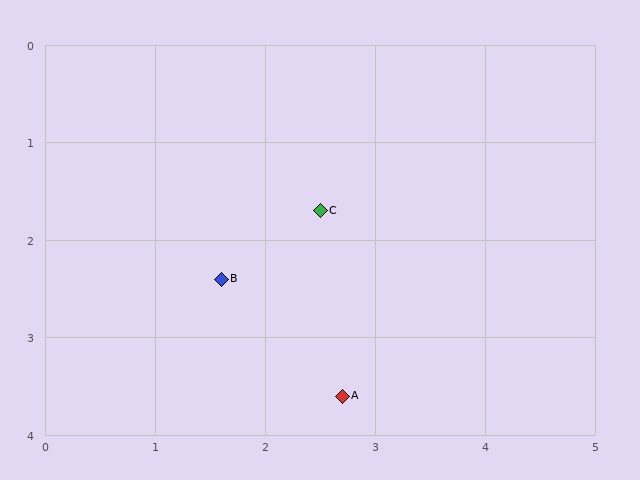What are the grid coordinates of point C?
Point C is at approximately (2.5, 1.7).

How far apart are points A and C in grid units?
Points A and C are about 1.9 grid units apart.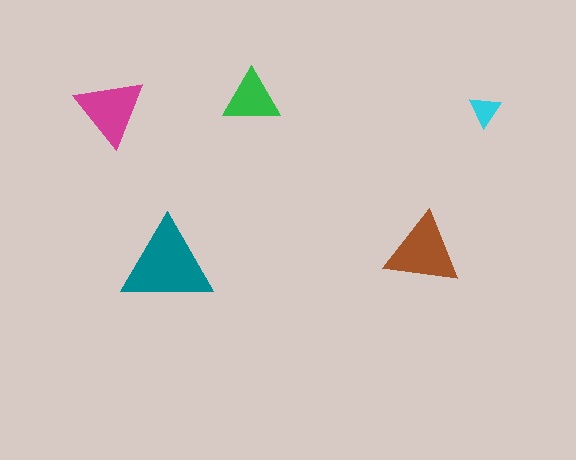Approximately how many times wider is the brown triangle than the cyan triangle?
About 2.5 times wider.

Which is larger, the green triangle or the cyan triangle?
The green one.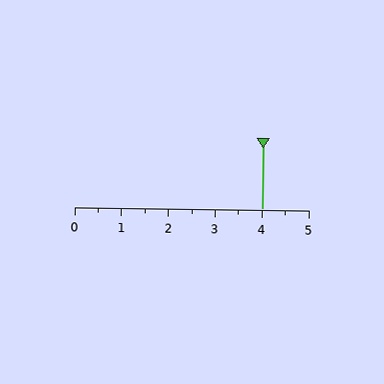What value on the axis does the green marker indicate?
The marker indicates approximately 4.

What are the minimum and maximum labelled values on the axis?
The axis runs from 0 to 5.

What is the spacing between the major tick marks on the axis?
The major ticks are spaced 1 apart.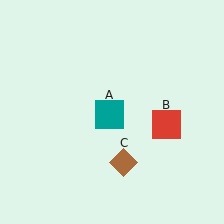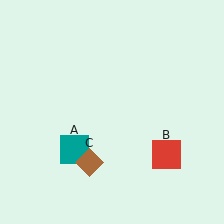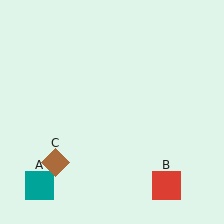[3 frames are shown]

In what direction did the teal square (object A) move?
The teal square (object A) moved down and to the left.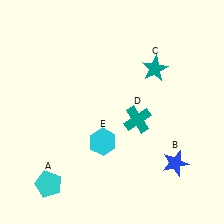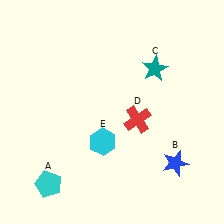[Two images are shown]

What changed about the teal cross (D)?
In Image 1, D is teal. In Image 2, it changed to red.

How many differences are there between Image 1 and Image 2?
There is 1 difference between the two images.